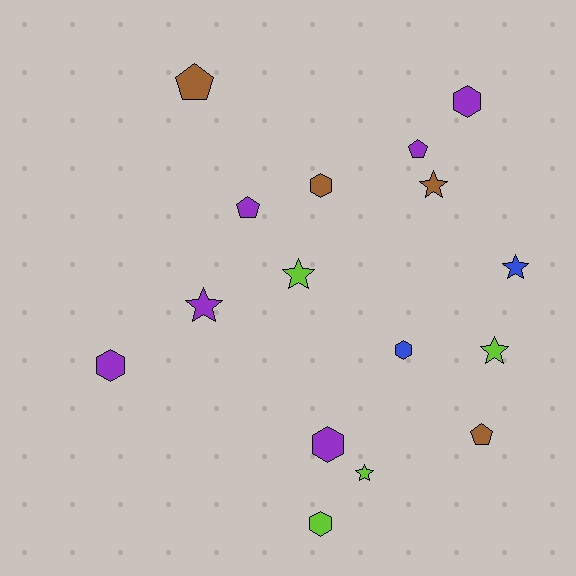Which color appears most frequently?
Purple, with 6 objects.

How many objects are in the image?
There are 16 objects.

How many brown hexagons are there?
There is 1 brown hexagon.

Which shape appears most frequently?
Star, with 6 objects.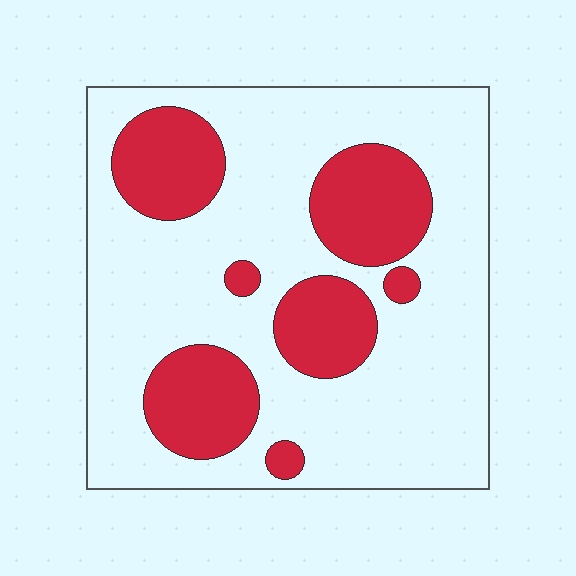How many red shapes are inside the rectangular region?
7.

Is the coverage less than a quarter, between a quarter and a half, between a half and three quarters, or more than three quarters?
Between a quarter and a half.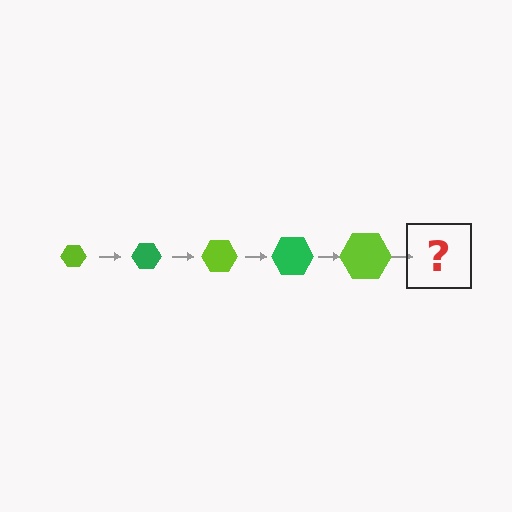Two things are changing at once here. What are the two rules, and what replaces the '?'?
The two rules are that the hexagon grows larger each step and the color cycles through lime and green. The '?' should be a green hexagon, larger than the previous one.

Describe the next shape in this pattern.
It should be a green hexagon, larger than the previous one.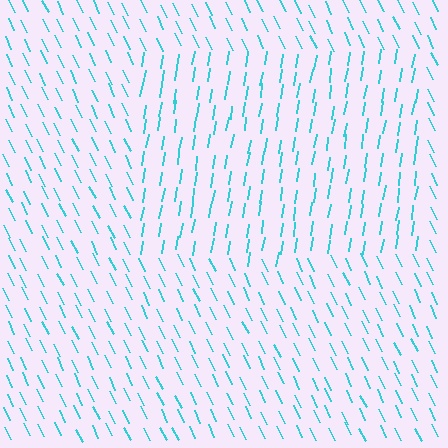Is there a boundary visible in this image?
Yes, there is a texture boundary formed by a change in line orientation.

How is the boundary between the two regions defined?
The boundary is defined purely by a change in line orientation (approximately 35 degrees difference). All lines are the same color and thickness.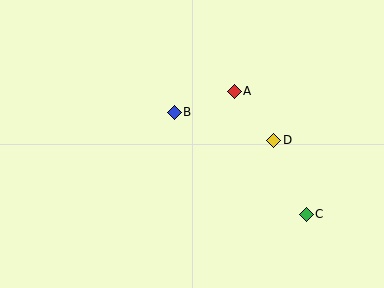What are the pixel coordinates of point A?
Point A is at (234, 91).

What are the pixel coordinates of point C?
Point C is at (306, 214).